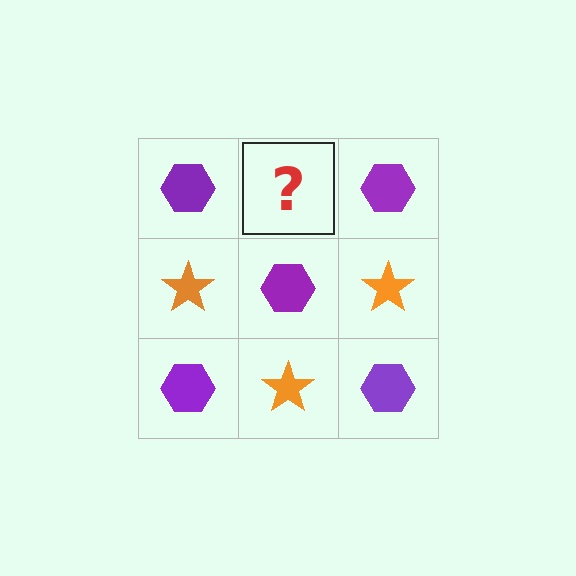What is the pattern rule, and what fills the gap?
The rule is that it alternates purple hexagon and orange star in a checkerboard pattern. The gap should be filled with an orange star.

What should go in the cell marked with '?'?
The missing cell should contain an orange star.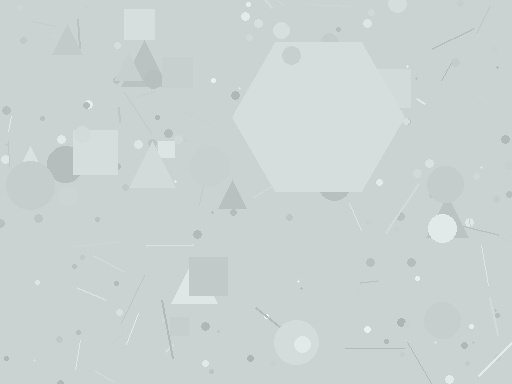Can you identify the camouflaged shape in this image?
The camouflaged shape is a hexagon.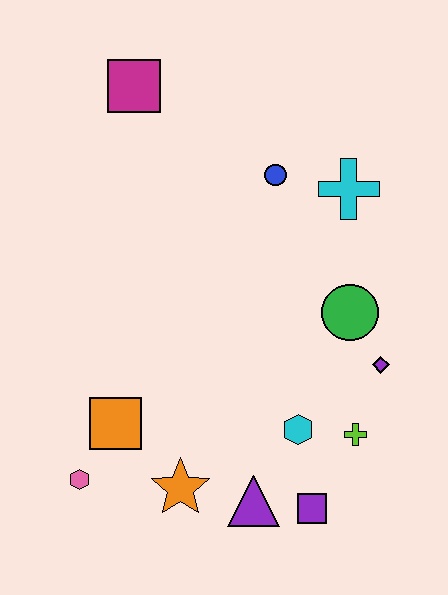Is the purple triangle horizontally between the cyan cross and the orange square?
Yes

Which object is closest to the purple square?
The purple triangle is closest to the purple square.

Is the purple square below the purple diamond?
Yes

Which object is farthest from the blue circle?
The pink hexagon is farthest from the blue circle.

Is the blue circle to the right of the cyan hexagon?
No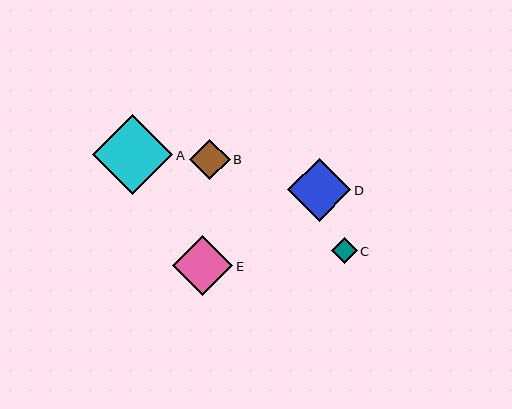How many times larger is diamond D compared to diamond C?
Diamond D is approximately 2.5 times the size of diamond C.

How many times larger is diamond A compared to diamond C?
Diamond A is approximately 3.1 times the size of diamond C.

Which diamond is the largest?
Diamond A is the largest with a size of approximately 80 pixels.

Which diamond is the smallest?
Diamond C is the smallest with a size of approximately 26 pixels.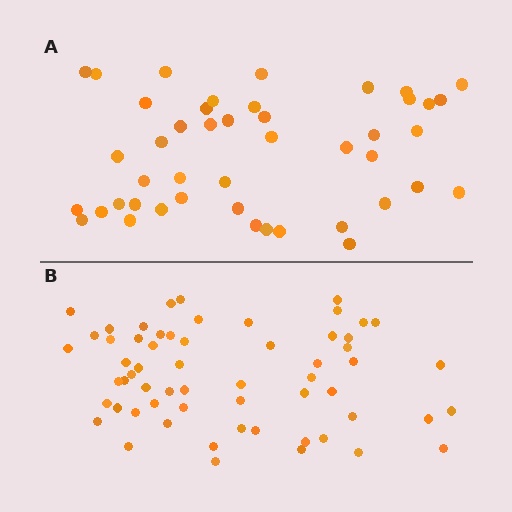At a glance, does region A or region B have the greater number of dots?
Region B (the bottom region) has more dots.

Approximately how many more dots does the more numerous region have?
Region B has approximately 15 more dots than region A.